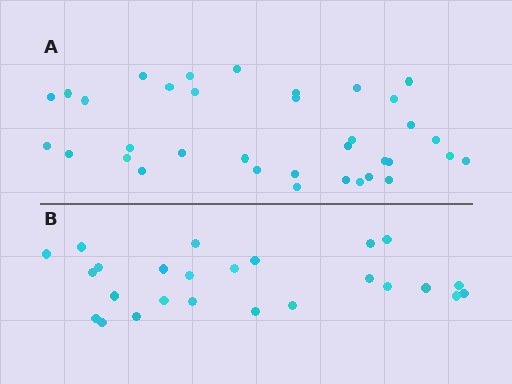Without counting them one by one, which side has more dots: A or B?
Region A (the top region) has more dots.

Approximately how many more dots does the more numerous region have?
Region A has roughly 10 or so more dots than region B.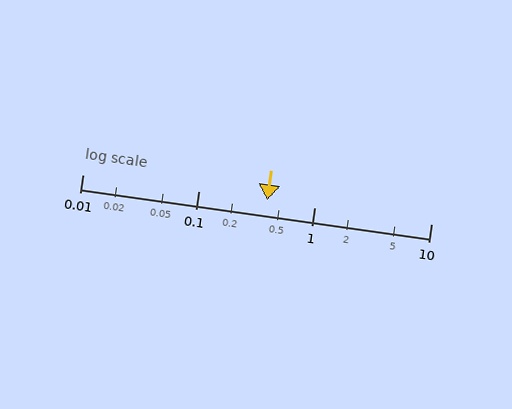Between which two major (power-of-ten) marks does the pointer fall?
The pointer is between 0.1 and 1.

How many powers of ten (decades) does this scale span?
The scale spans 3 decades, from 0.01 to 10.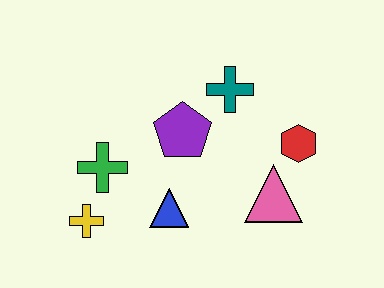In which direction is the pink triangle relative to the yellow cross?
The pink triangle is to the right of the yellow cross.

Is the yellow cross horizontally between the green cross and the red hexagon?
No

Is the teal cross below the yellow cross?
No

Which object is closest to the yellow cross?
The green cross is closest to the yellow cross.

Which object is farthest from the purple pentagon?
The yellow cross is farthest from the purple pentagon.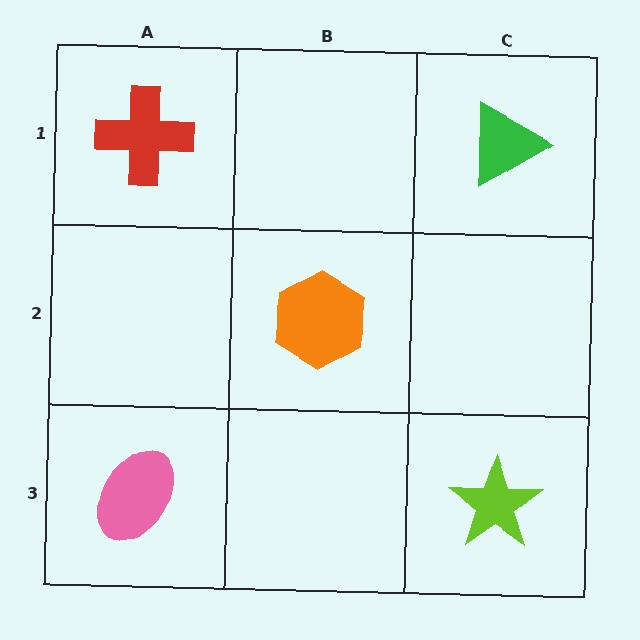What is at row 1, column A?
A red cross.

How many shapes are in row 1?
2 shapes.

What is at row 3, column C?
A lime star.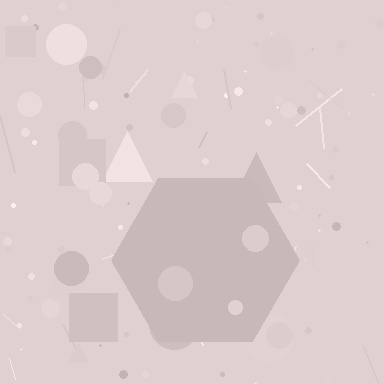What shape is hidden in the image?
A hexagon is hidden in the image.